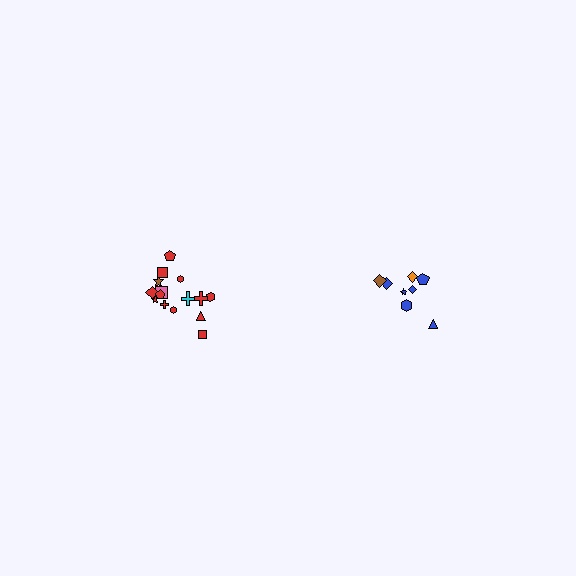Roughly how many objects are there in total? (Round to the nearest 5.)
Roughly 25 objects in total.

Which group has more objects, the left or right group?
The left group.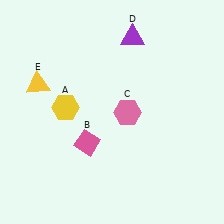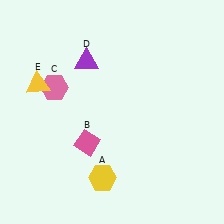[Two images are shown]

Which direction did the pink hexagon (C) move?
The pink hexagon (C) moved left.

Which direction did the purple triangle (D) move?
The purple triangle (D) moved left.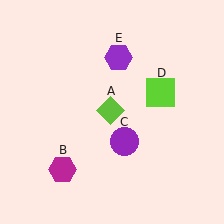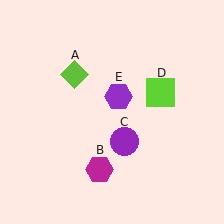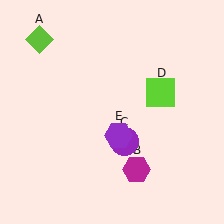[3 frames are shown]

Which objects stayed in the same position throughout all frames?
Purple circle (object C) and lime square (object D) remained stationary.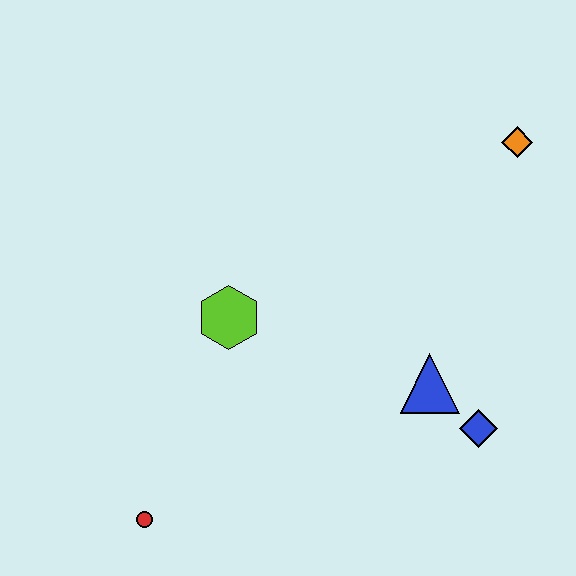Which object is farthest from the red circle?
The orange diamond is farthest from the red circle.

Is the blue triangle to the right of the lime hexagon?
Yes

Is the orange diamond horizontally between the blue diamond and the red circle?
No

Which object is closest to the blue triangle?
The blue diamond is closest to the blue triangle.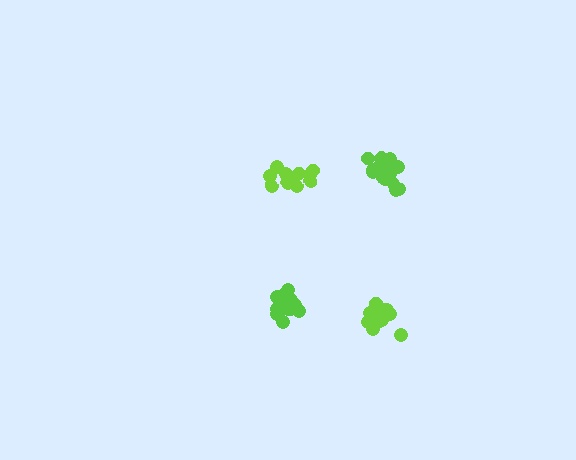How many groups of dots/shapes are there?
There are 4 groups.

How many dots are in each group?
Group 1: 17 dots, Group 2: 14 dots, Group 3: 14 dots, Group 4: 17 dots (62 total).